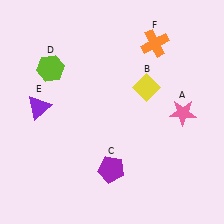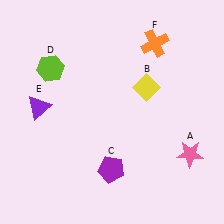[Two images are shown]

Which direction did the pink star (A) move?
The pink star (A) moved down.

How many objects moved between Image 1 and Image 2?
1 object moved between the two images.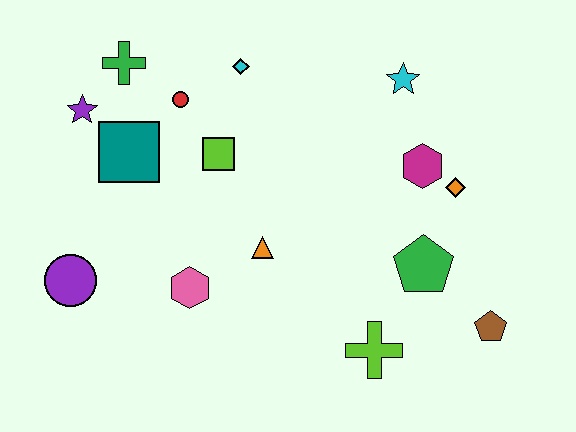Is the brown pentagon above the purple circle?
No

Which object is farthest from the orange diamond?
The purple circle is farthest from the orange diamond.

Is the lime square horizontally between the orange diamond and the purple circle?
Yes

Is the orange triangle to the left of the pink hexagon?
No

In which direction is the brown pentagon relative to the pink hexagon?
The brown pentagon is to the right of the pink hexagon.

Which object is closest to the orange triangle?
The pink hexagon is closest to the orange triangle.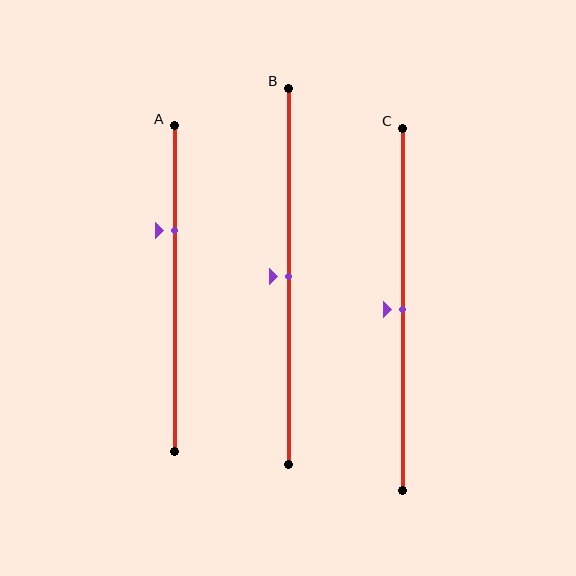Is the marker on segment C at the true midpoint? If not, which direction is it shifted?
Yes, the marker on segment C is at the true midpoint.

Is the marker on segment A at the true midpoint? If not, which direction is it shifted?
No, the marker on segment A is shifted upward by about 18% of the segment length.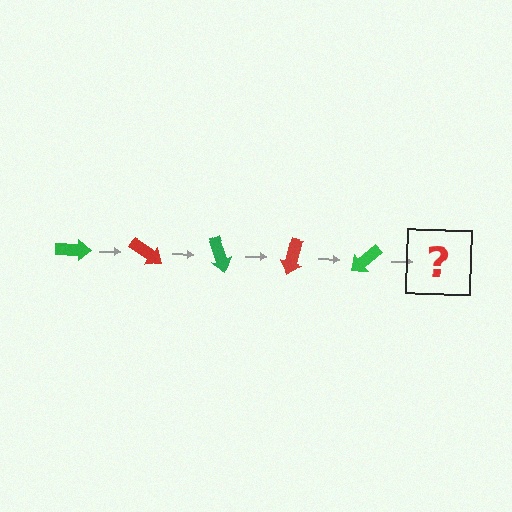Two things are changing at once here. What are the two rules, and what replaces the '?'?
The two rules are that it rotates 35 degrees each step and the color cycles through green and red. The '?' should be a red arrow, rotated 175 degrees from the start.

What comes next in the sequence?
The next element should be a red arrow, rotated 175 degrees from the start.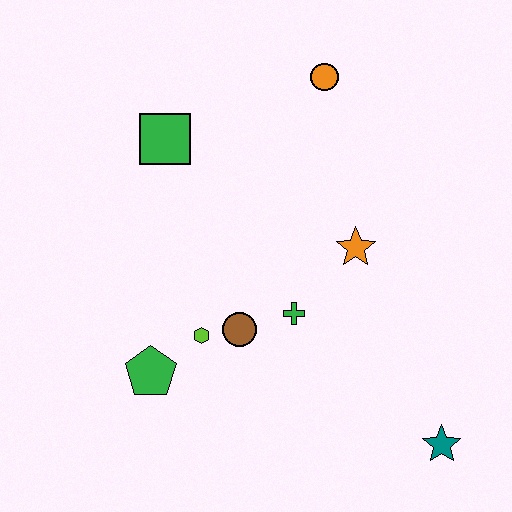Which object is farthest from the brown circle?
The orange circle is farthest from the brown circle.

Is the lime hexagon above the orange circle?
No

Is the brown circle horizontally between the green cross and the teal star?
No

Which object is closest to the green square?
The orange circle is closest to the green square.